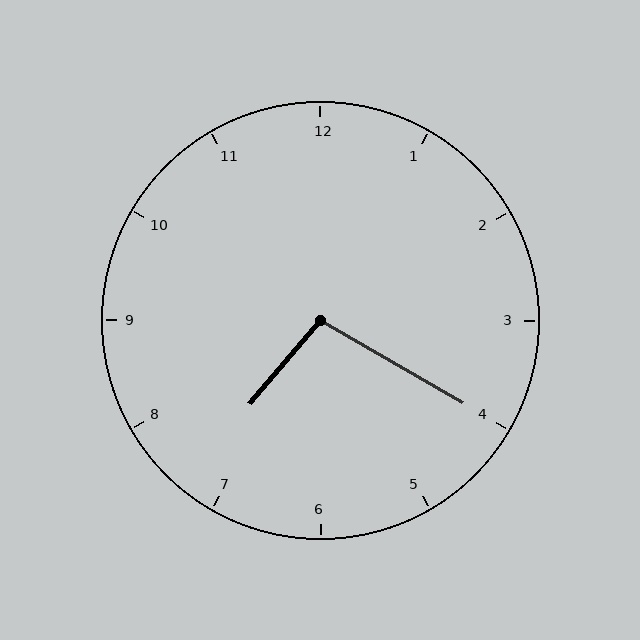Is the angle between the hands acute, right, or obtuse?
It is obtuse.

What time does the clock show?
7:20.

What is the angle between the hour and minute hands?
Approximately 100 degrees.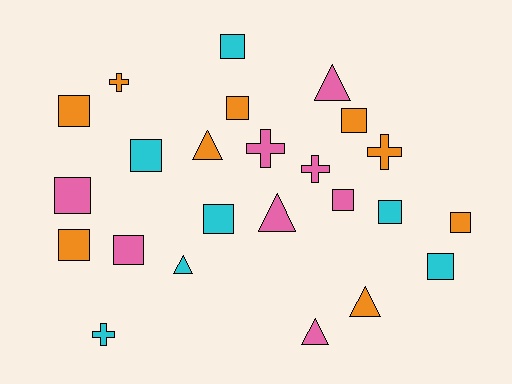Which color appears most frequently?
Orange, with 9 objects.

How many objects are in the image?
There are 24 objects.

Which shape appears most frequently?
Square, with 13 objects.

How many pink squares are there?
There are 3 pink squares.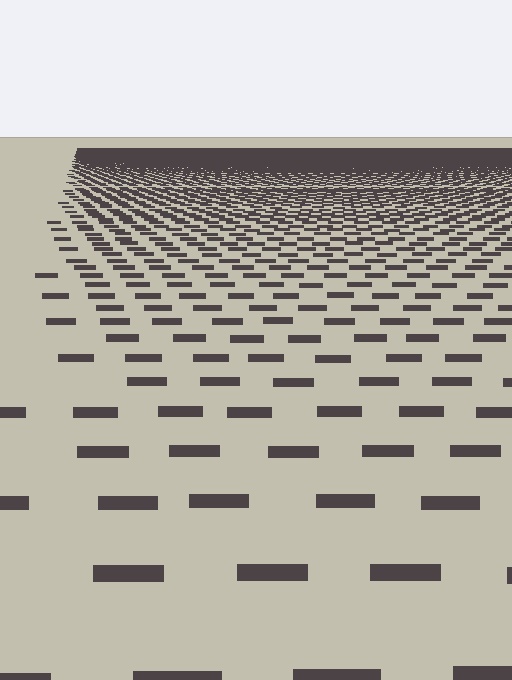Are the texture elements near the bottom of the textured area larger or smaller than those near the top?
Larger. Near the bottom, elements are closer to the viewer and appear at a bigger on-screen size.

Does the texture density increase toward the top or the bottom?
Density increases toward the top.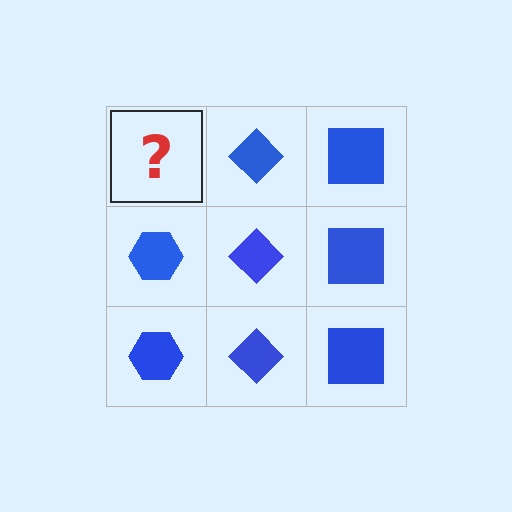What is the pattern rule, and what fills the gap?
The rule is that each column has a consistent shape. The gap should be filled with a blue hexagon.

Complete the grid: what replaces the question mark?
The question mark should be replaced with a blue hexagon.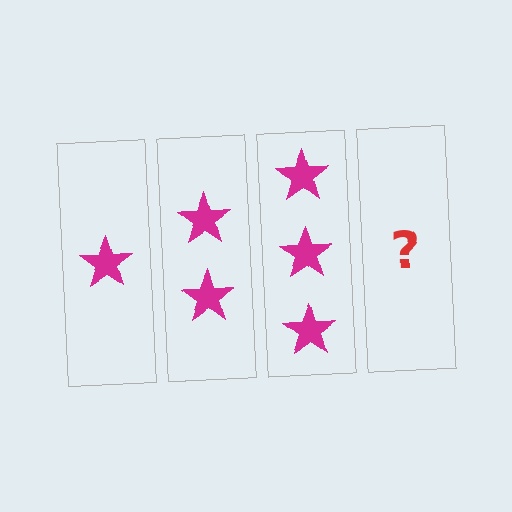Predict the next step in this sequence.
The next step is 4 stars.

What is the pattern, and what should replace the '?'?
The pattern is that each step adds one more star. The '?' should be 4 stars.